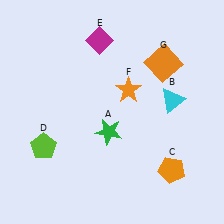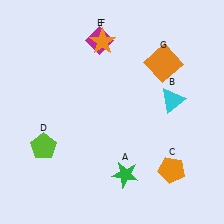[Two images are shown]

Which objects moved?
The objects that moved are: the green star (A), the orange star (F).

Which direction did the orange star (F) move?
The orange star (F) moved up.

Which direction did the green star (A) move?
The green star (A) moved down.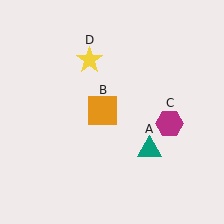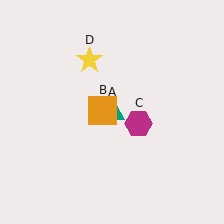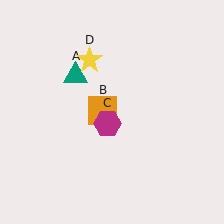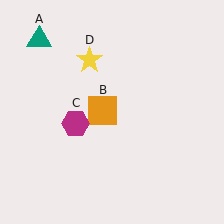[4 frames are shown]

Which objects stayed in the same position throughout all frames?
Orange square (object B) and yellow star (object D) remained stationary.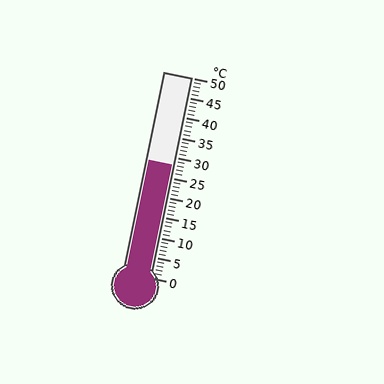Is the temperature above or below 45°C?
The temperature is below 45°C.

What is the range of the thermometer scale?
The thermometer scale ranges from 0°C to 50°C.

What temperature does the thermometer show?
The thermometer shows approximately 28°C.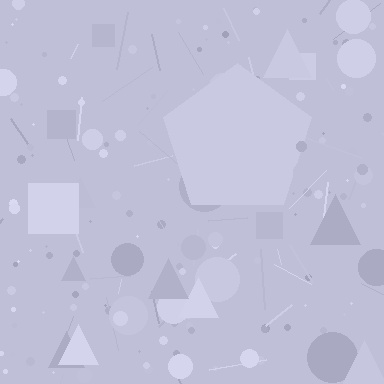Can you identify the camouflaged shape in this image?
The camouflaged shape is a pentagon.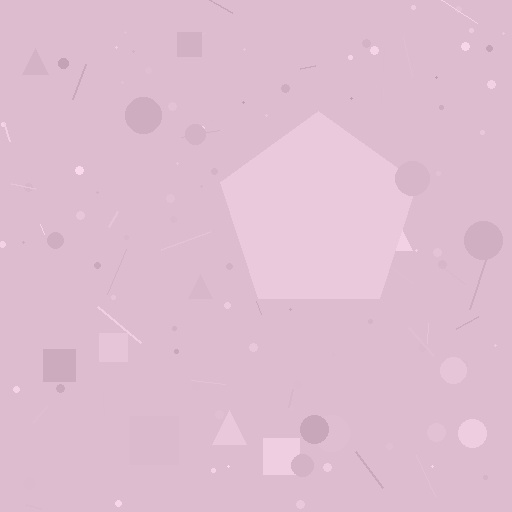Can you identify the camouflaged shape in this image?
The camouflaged shape is a pentagon.